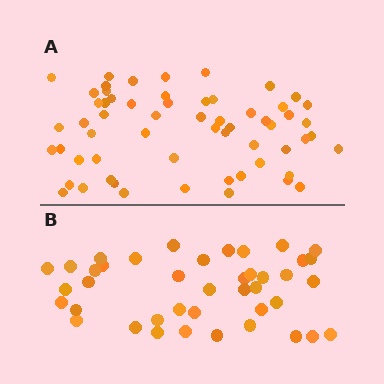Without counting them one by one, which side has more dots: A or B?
Region A (the top region) has more dots.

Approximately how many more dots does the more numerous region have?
Region A has approximately 20 more dots than region B.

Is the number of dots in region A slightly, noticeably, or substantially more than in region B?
Region A has substantially more. The ratio is roughly 1.5 to 1.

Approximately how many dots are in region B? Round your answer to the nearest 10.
About 40 dots. (The exact count is 41, which rounds to 40.)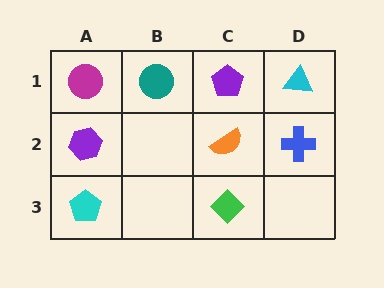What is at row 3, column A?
A cyan pentagon.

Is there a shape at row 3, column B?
No, that cell is empty.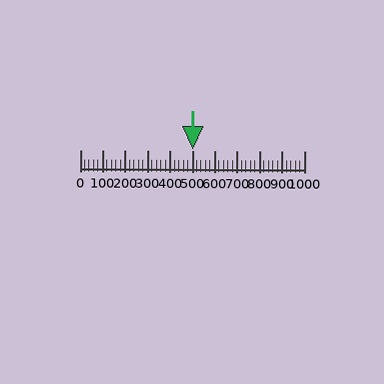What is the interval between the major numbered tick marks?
The major tick marks are spaced 100 units apart.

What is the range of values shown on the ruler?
The ruler shows values from 0 to 1000.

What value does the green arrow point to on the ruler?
The green arrow points to approximately 500.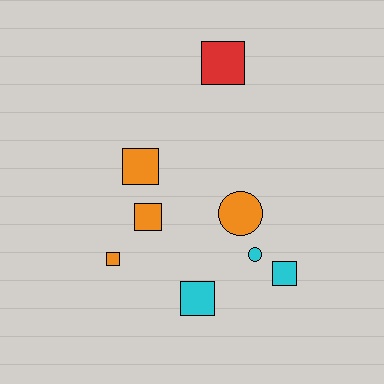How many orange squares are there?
There are 3 orange squares.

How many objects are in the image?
There are 8 objects.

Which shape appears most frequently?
Square, with 6 objects.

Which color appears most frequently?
Orange, with 4 objects.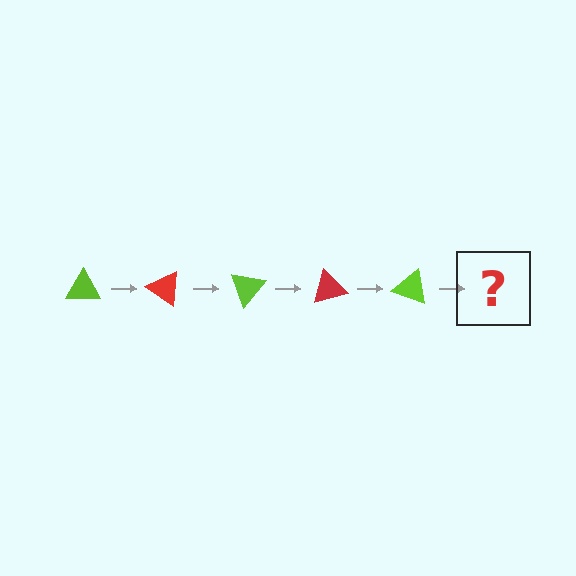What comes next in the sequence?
The next element should be a red triangle, rotated 175 degrees from the start.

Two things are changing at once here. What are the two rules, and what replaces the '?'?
The two rules are that it rotates 35 degrees each step and the color cycles through lime and red. The '?' should be a red triangle, rotated 175 degrees from the start.